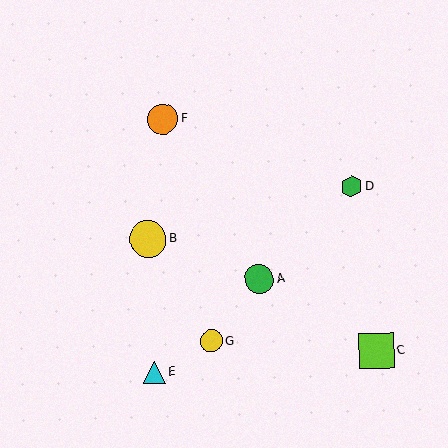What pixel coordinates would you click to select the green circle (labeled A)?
Click at (259, 279) to select the green circle A.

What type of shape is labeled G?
Shape G is a yellow circle.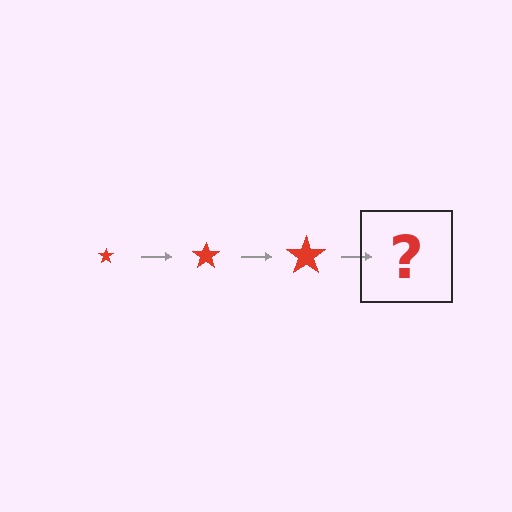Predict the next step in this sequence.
The next step is a red star, larger than the previous one.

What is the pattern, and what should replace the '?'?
The pattern is that the star gets progressively larger each step. The '?' should be a red star, larger than the previous one.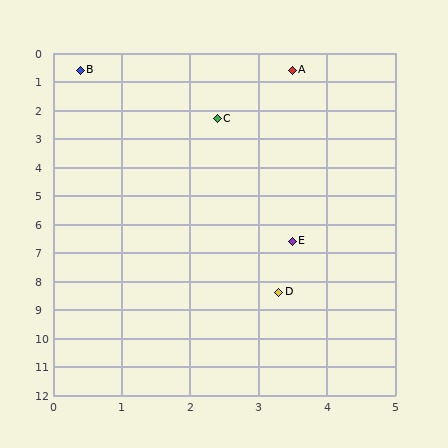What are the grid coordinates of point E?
Point E is at approximately (3.5, 6.6).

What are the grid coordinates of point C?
Point C is at approximately (2.4, 2.3).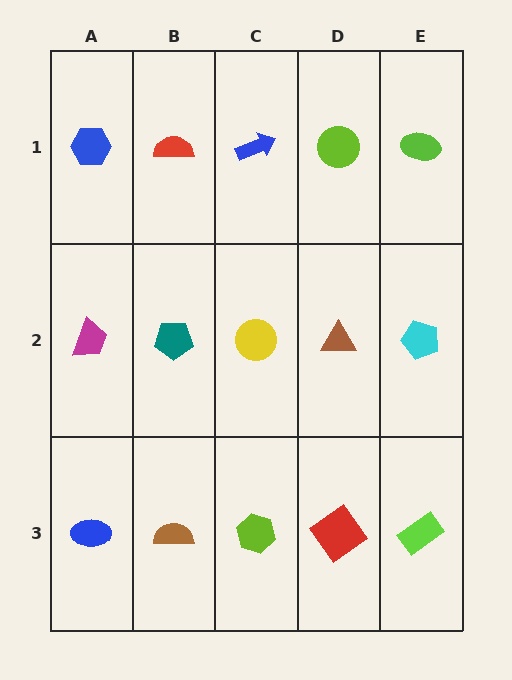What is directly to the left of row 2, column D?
A yellow circle.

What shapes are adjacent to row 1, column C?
A yellow circle (row 2, column C), a red semicircle (row 1, column B), a lime circle (row 1, column D).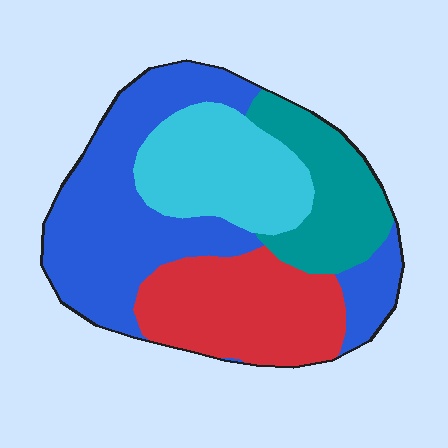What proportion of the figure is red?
Red covers about 25% of the figure.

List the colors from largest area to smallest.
From largest to smallest: blue, red, cyan, teal.